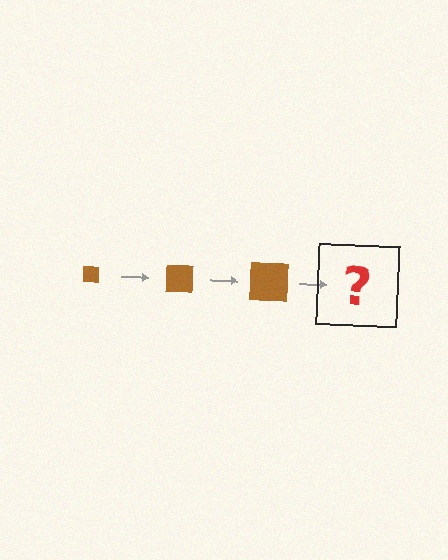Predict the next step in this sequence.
The next step is a brown square, larger than the previous one.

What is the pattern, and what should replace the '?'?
The pattern is that the square gets progressively larger each step. The '?' should be a brown square, larger than the previous one.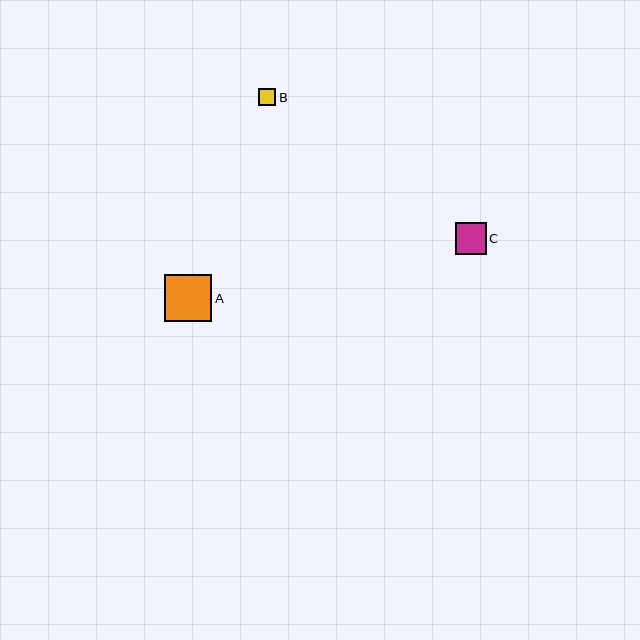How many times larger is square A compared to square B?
Square A is approximately 2.7 times the size of square B.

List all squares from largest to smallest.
From largest to smallest: A, C, B.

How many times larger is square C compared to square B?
Square C is approximately 1.8 times the size of square B.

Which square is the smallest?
Square B is the smallest with a size of approximately 17 pixels.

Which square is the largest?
Square A is the largest with a size of approximately 47 pixels.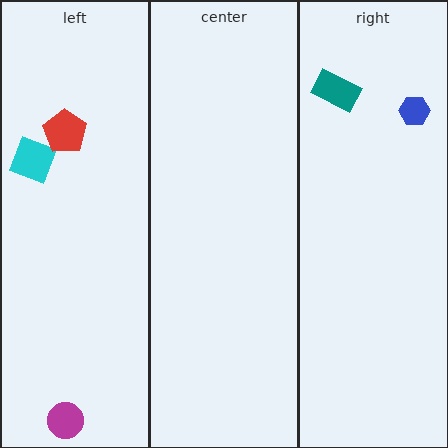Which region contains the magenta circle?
The left region.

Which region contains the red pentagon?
The left region.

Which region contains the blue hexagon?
The right region.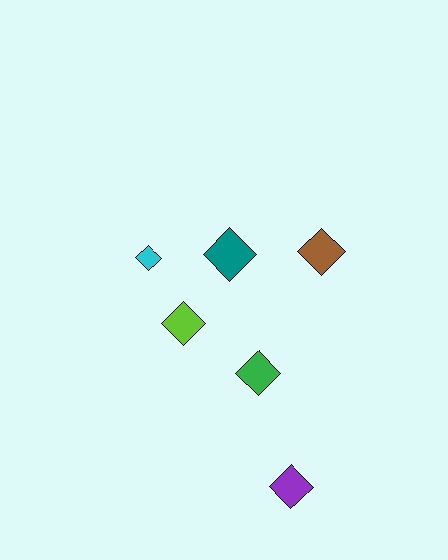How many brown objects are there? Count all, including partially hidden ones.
There is 1 brown object.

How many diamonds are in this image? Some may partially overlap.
There are 6 diamonds.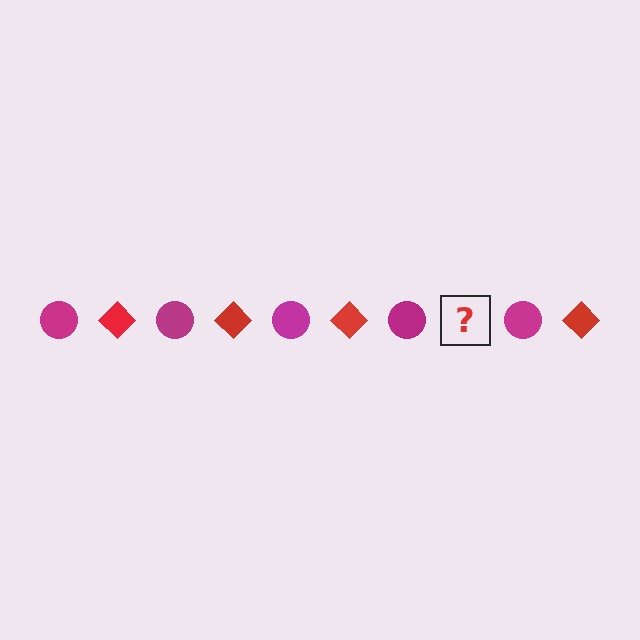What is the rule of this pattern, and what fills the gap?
The rule is that the pattern alternates between magenta circle and red diamond. The gap should be filled with a red diamond.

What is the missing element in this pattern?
The missing element is a red diamond.